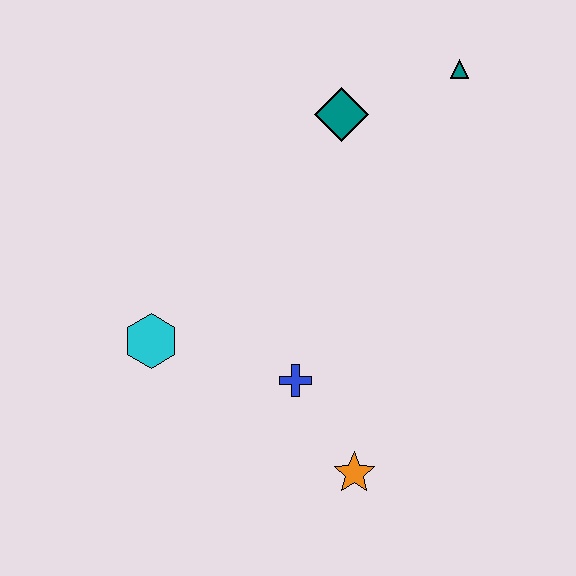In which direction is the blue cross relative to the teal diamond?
The blue cross is below the teal diamond.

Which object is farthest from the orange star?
The teal triangle is farthest from the orange star.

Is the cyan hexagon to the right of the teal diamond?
No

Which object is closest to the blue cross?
The orange star is closest to the blue cross.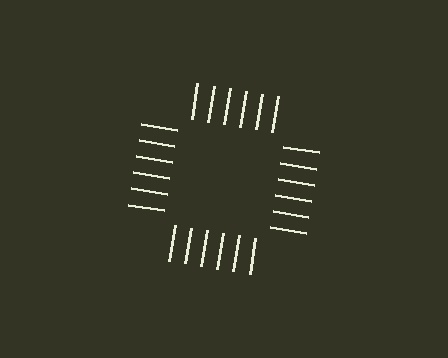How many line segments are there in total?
24 — 6 along each of the 4 edges.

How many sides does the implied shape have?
4 sides — the line-ends trace a square.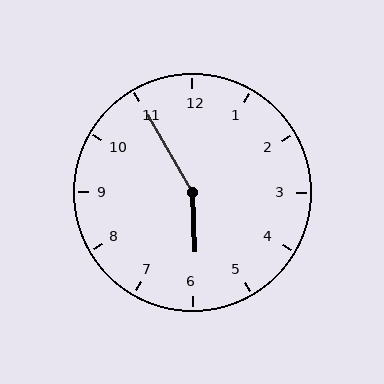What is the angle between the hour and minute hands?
Approximately 152 degrees.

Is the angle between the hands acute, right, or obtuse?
It is obtuse.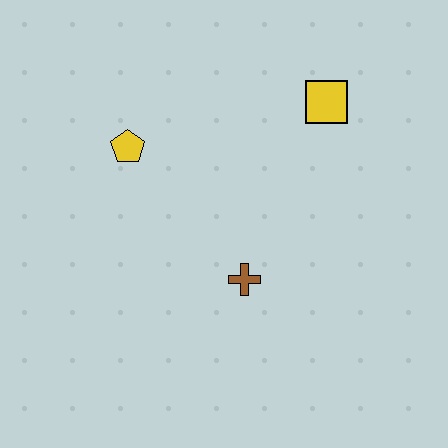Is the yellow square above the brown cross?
Yes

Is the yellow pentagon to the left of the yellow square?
Yes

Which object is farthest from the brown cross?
The yellow square is farthest from the brown cross.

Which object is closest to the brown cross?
The yellow pentagon is closest to the brown cross.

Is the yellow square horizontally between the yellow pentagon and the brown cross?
No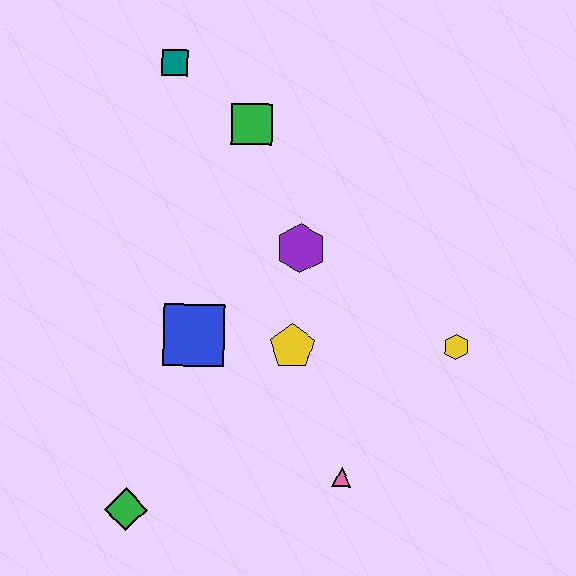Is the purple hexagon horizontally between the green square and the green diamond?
No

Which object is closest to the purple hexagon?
The yellow pentagon is closest to the purple hexagon.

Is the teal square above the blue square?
Yes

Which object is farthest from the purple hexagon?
The green diamond is farthest from the purple hexagon.